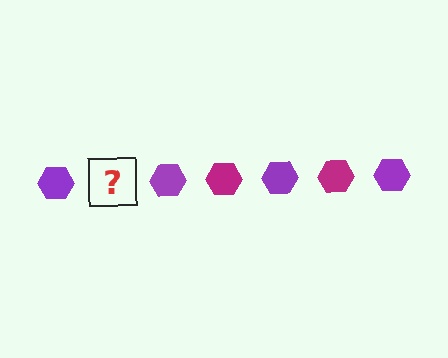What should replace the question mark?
The question mark should be replaced with a magenta hexagon.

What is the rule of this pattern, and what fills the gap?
The rule is that the pattern cycles through purple, magenta hexagons. The gap should be filled with a magenta hexagon.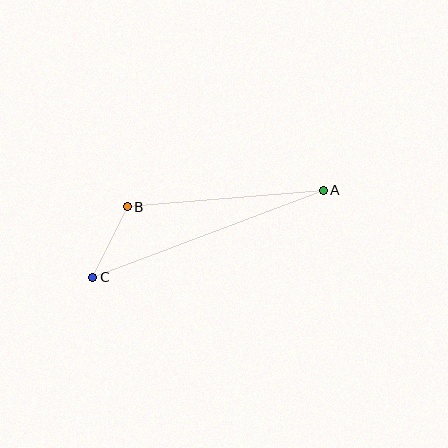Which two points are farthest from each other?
Points A and C are farthest from each other.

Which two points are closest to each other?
Points B and C are closest to each other.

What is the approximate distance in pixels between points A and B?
The distance between A and B is approximately 197 pixels.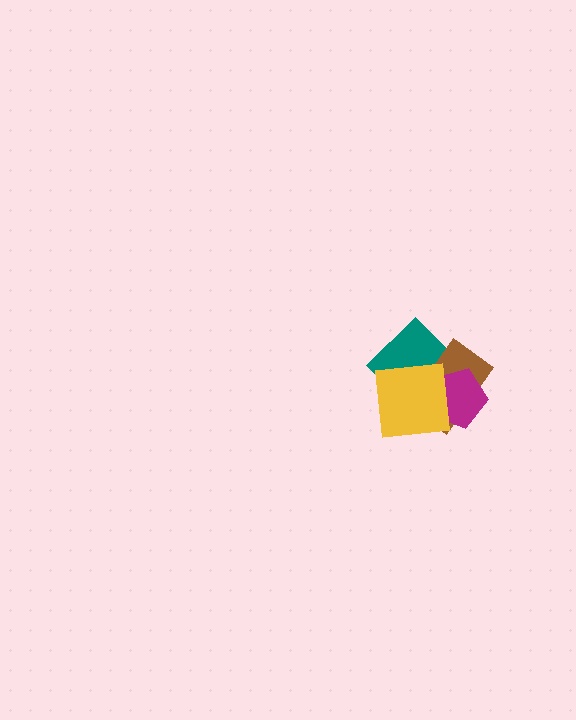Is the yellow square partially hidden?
No, no other shape covers it.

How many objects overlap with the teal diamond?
3 objects overlap with the teal diamond.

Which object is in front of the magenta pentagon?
The yellow square is in front of the magenta pentagon.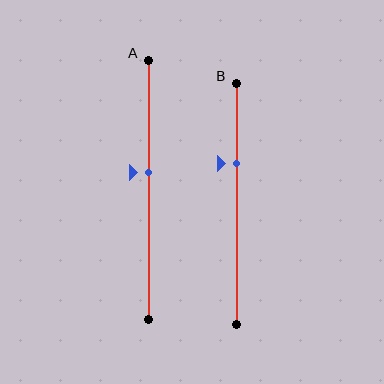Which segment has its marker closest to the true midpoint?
Segment A has its marker closest to the true midpoint.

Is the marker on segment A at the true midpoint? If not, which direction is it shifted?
No, the marker on segment A is shifted upward by about 7% of the segment length.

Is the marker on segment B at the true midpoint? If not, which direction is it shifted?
No, the marker on segment B is shifted upward by about 17% of the segment length.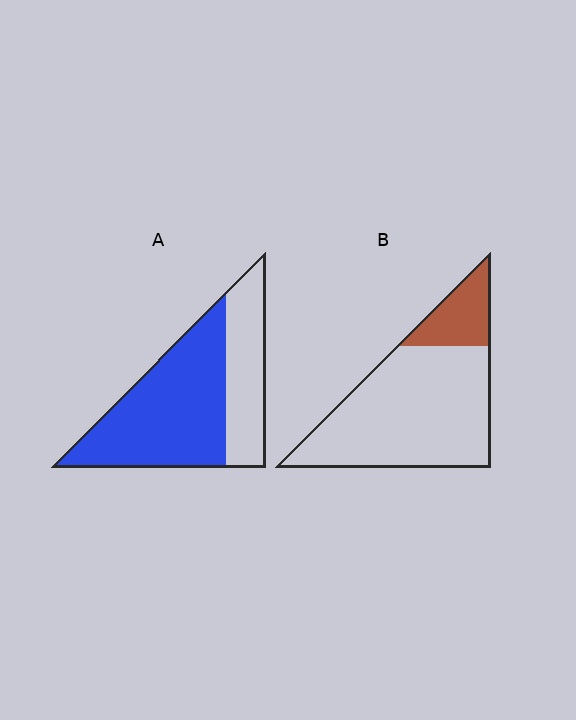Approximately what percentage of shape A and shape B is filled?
A is approximately 65% and B is approximately 20%.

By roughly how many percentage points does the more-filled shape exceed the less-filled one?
By roughly 45 percentage points (A over B).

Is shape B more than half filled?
No.